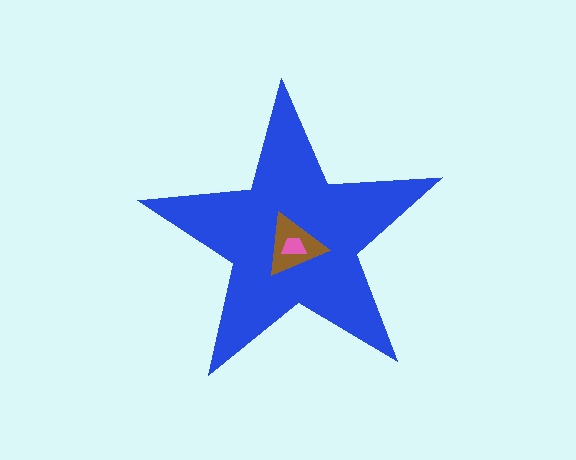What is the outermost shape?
The blue star.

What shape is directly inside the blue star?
The brown triangle.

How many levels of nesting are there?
3.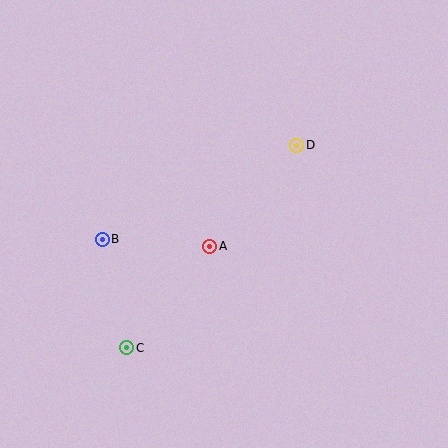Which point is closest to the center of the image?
Point A at (210, 246) is closest to the center.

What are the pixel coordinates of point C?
Point C is at (127, 348).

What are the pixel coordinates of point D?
Point D is at (297, 145).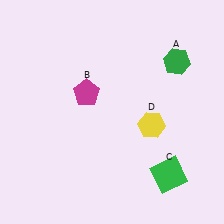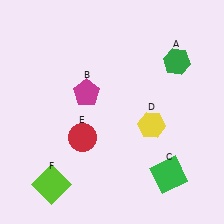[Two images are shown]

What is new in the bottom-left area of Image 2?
A lime square (F) was added in the bottom-left area of Image 2.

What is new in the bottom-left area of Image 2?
A red circle (E) was added in the bottom-left area of Image 2.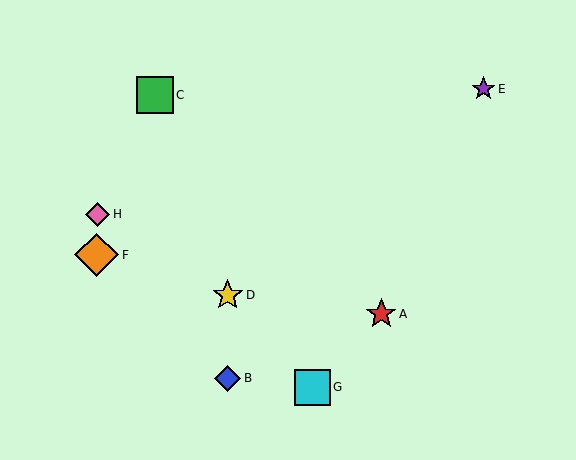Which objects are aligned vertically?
Objects B, D are aligned vertically.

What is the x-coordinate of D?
Object D is at x≈228.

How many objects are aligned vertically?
2 objects (B, D) are aligned vertically.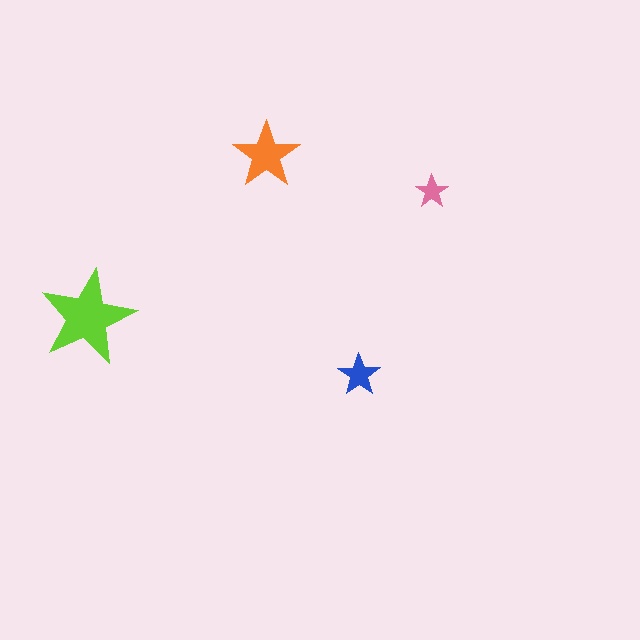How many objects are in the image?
There are 4 objects in the image.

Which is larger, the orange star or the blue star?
The orange one.